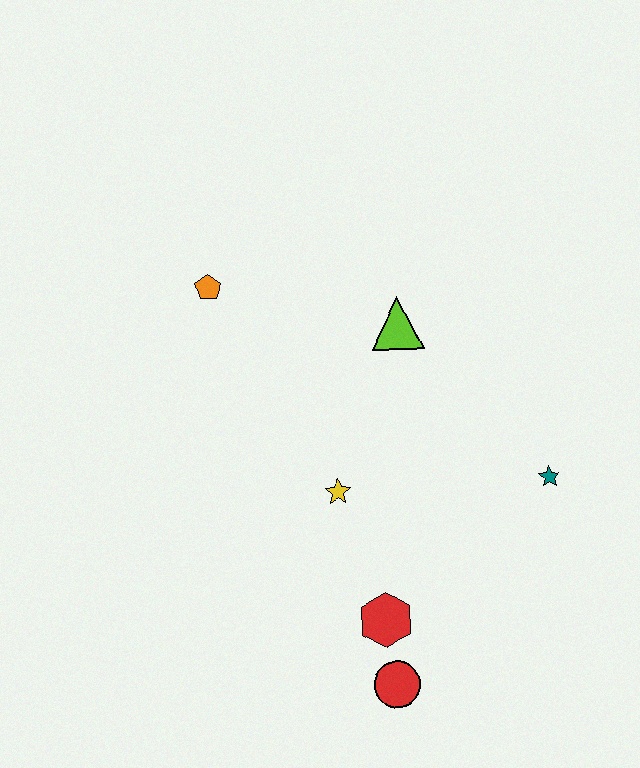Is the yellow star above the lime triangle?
No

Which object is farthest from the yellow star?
The orange pentagon is farthest from the yellow star.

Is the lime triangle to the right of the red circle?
Yes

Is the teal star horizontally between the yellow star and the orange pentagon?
No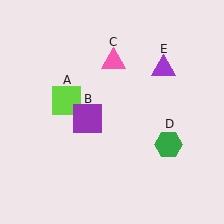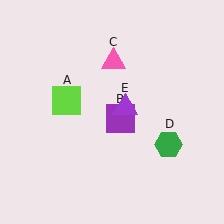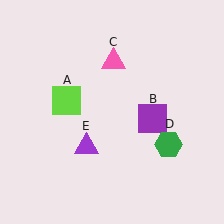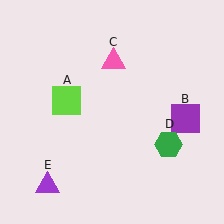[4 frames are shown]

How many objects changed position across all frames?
2 objects changed position: purple square (object B), purple triangle (object E).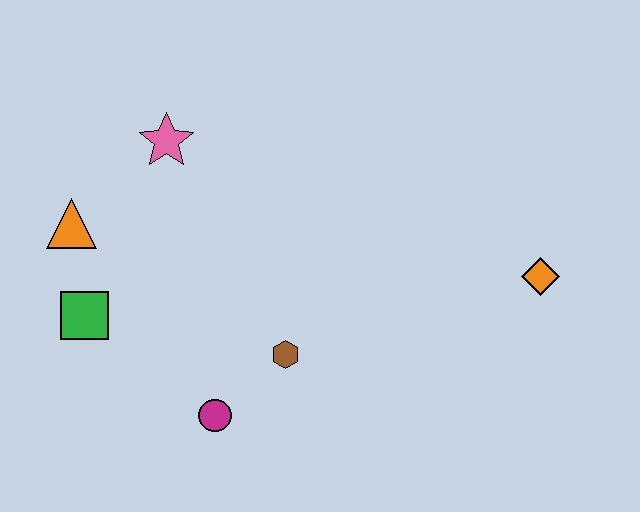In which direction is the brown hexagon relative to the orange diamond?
The brown hexagon is to the left of the orange diamond.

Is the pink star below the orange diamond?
No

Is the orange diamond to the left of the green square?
No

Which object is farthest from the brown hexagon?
The orange diamond is farthest from the brown hexagon.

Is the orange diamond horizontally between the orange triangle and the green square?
No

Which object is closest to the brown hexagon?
The magenta circle is closest to the brown hexagon.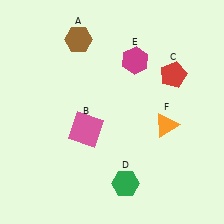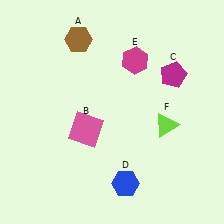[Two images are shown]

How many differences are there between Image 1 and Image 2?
There are 3 differences between the two images.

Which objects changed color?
C changed from red to magenta. D changed from green to blue. F changed from orange to lime.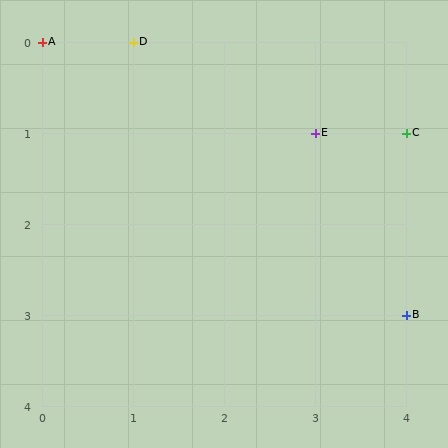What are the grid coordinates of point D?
Point D is at grid coordinates (1, 0).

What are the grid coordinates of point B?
Point B is at grid coordinates (4, 3).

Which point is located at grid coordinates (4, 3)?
Point B is at (4, 3).